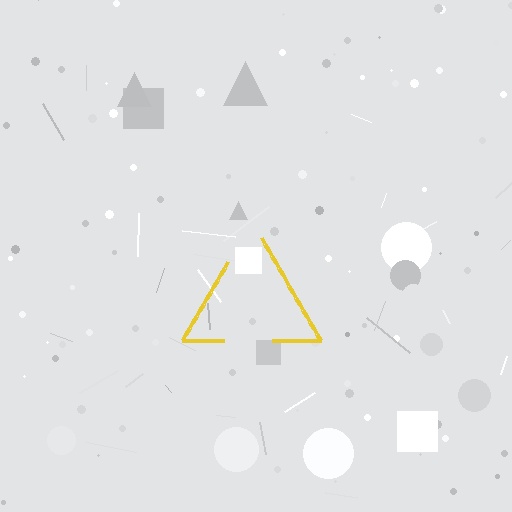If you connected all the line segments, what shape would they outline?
They would outline a triangle.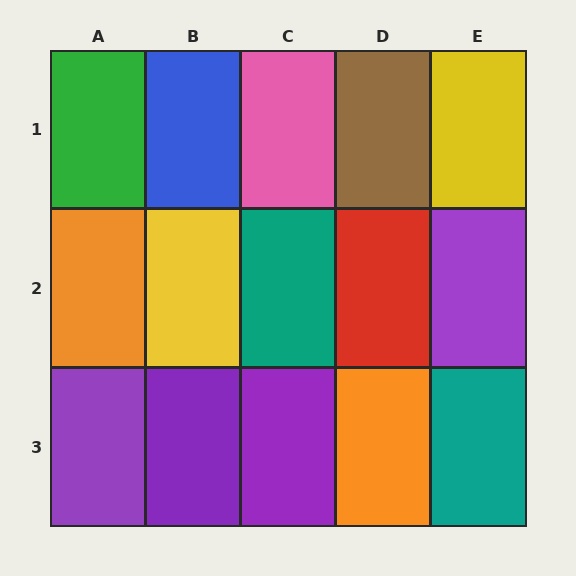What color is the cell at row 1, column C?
Pink.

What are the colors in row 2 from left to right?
Orange, yellow, teal, red, purple.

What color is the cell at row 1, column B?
Blue.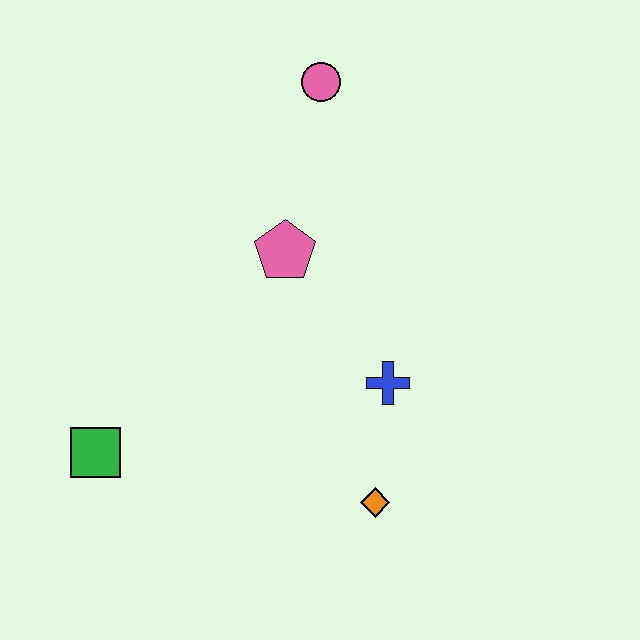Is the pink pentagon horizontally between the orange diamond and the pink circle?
No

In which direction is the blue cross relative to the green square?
The blue cross is to the right of the green square.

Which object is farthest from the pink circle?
The green square is farthest from the pink circle.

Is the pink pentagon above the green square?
Yes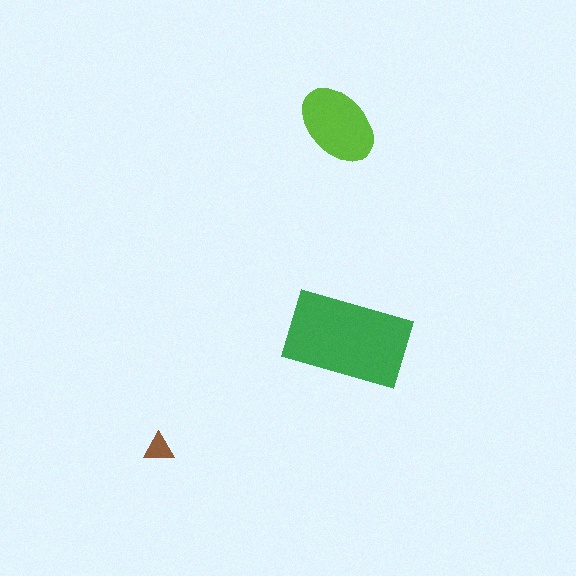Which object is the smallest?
The brown triangle.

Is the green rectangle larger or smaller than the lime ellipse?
Larger.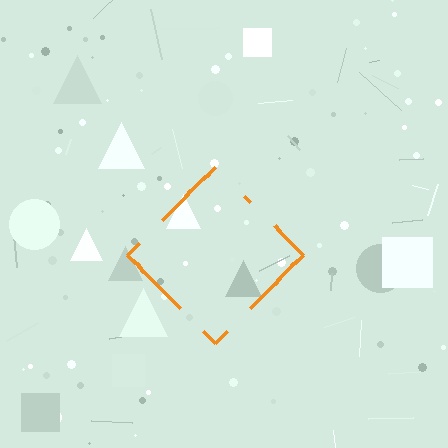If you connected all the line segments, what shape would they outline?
They would outline a diamond.